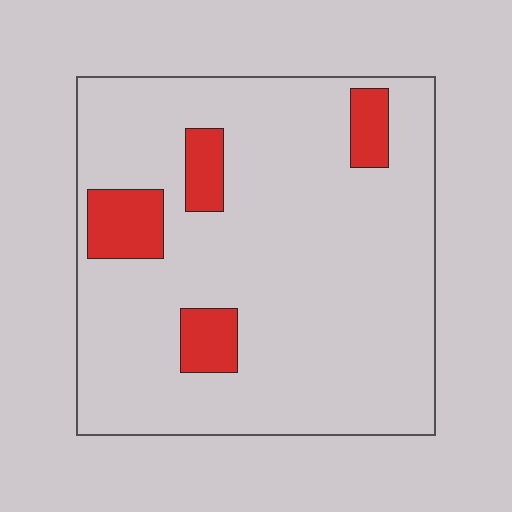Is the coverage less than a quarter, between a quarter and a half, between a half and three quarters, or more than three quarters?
Less than a quarter.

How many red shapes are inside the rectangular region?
4.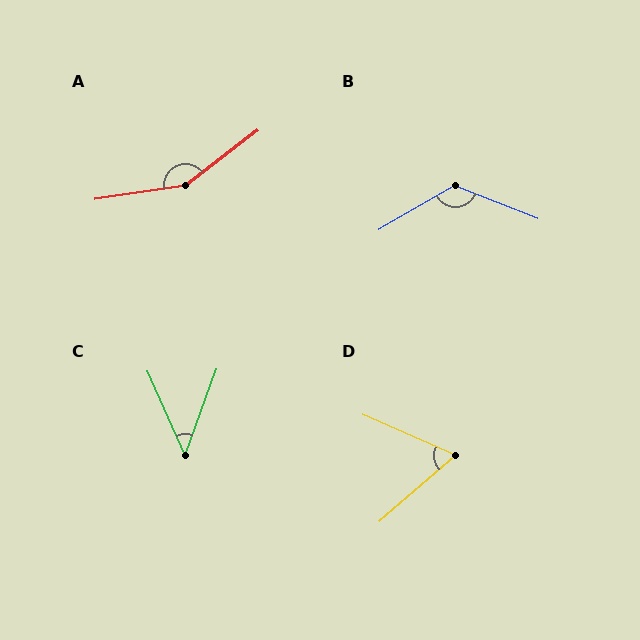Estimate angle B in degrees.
Approximately 128 degrees.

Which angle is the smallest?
C, at approximately 44 degrees.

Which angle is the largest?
A, at approximately 151 degrees.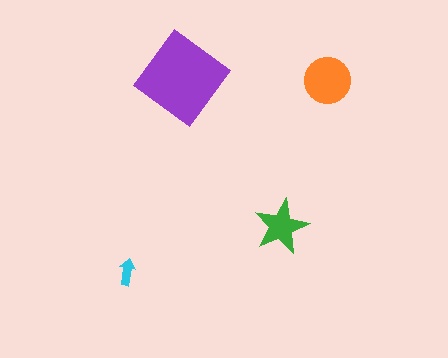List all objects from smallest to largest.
The cyan arrow, the green star, the orange circle, the purple diamond.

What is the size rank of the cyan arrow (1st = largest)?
4th.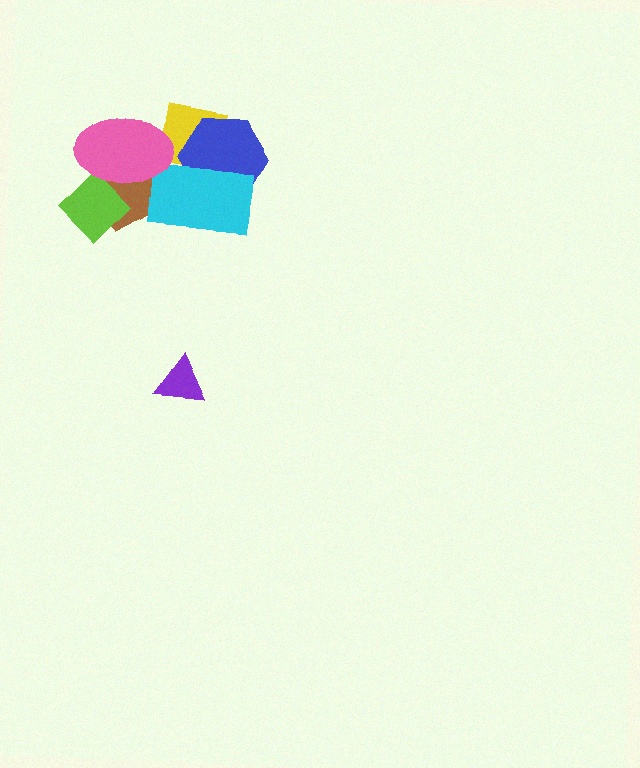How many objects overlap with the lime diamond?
2 objects overlap with the lime diamond.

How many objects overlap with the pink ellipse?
3 objects overlap with the pink ellipse.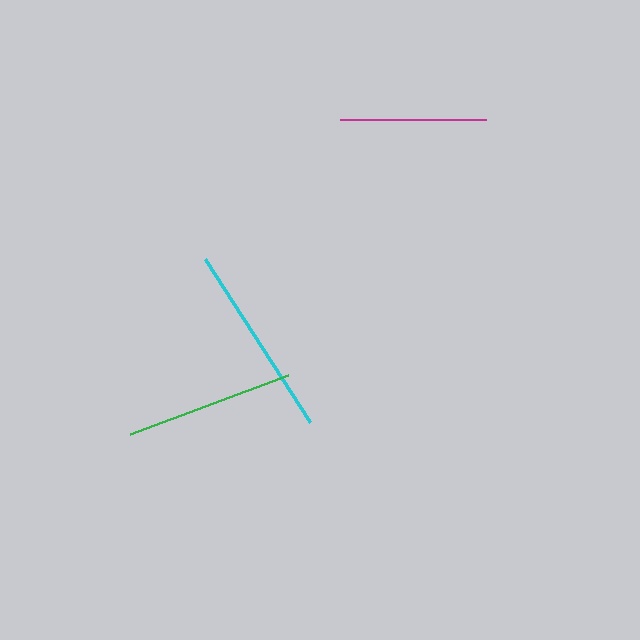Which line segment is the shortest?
The magenta line is the shortest at approximately 146 pixels.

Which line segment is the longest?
The cyan line is the longest at approximately 194 pixels.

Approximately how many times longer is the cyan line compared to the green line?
The cyan line is approximately 1.1 times the length of the green line.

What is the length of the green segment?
The green segment is approximately 169 pixels long.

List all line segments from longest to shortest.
From longest to shortest: cyan, green, magenta.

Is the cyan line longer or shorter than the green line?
The cyan line is longer than the green line.